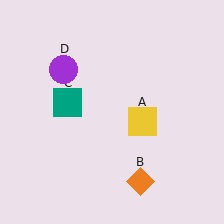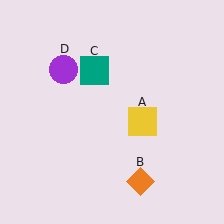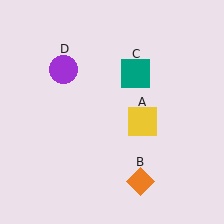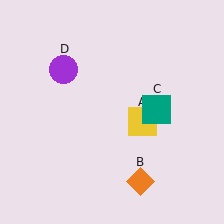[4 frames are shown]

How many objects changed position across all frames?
1 object changed position: teal square (object C).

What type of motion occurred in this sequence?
The teal square (object C) rotated clockwise around the center of the scene.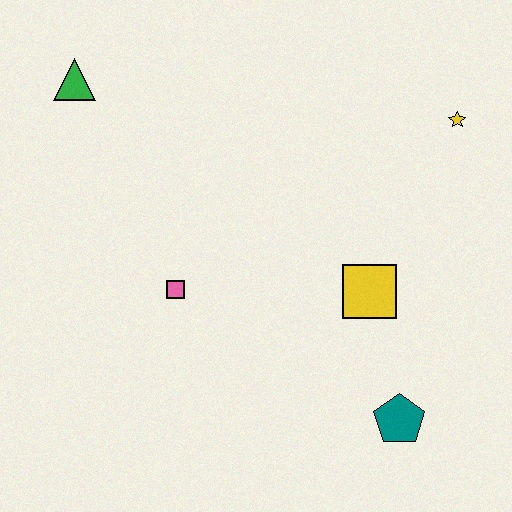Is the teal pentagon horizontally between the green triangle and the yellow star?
Yes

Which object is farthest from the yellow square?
The green triangle is farthest from the yellow square.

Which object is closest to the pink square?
The yellow square is closest to the pink square.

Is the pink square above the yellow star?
No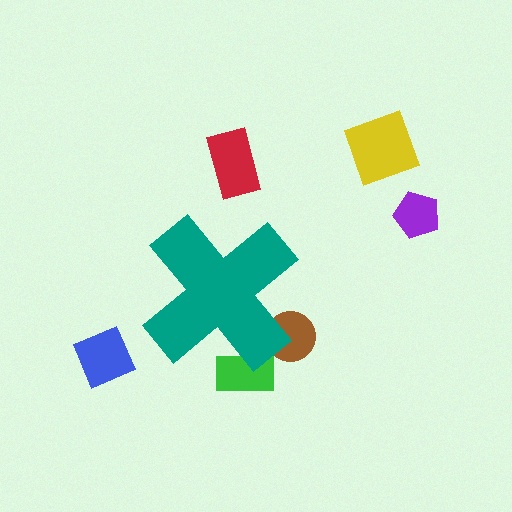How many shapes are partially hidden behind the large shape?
2 shapes are partially hidden.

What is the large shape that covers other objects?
A teal cross.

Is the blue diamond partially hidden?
No, the blue diamond is fully visible.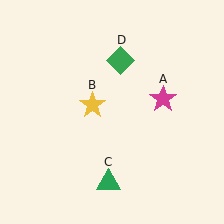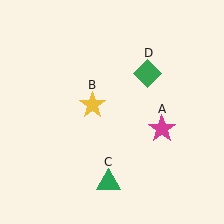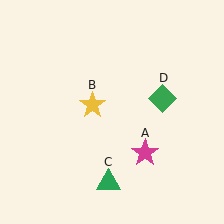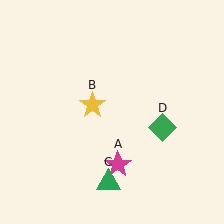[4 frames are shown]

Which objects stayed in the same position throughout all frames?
Yellow star (object B) and green triangle (object C) remained stationary.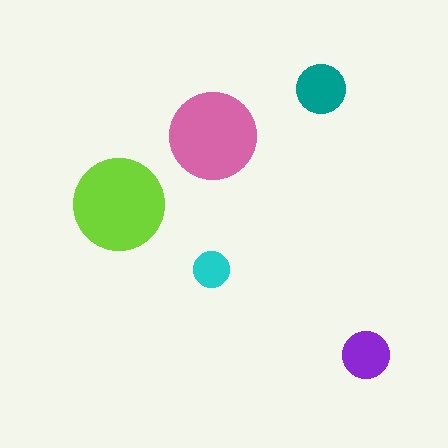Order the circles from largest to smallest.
the lime one, the pink one, the teal one, the purple one, the cyan one.